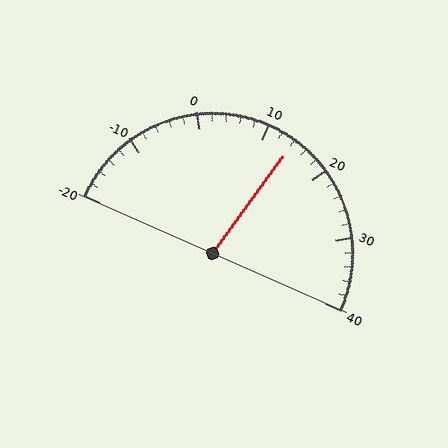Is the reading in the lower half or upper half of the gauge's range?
The reading is in the upper half of the range (-20 to 40).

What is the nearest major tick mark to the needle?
The nearest major tick mark is 10.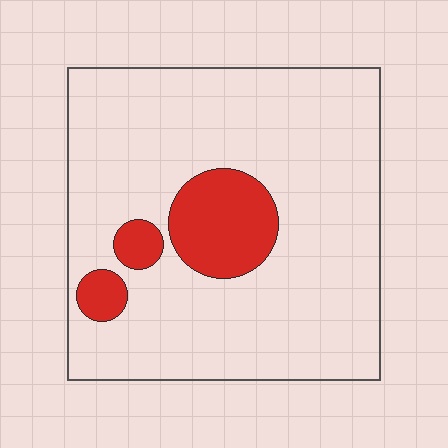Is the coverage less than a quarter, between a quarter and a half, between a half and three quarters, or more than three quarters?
Less than a quarter.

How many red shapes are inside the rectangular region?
3.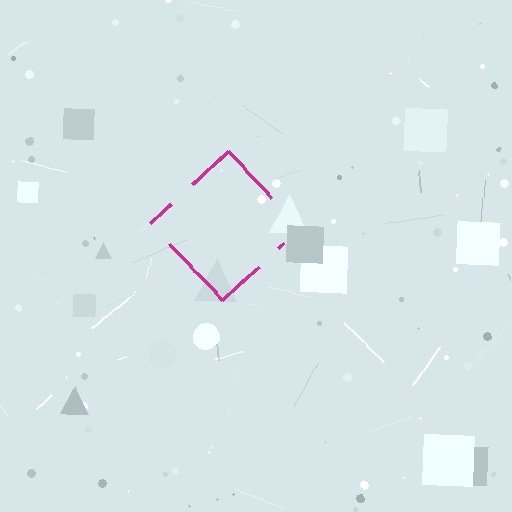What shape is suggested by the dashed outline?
The dashed outline suggests a diamond.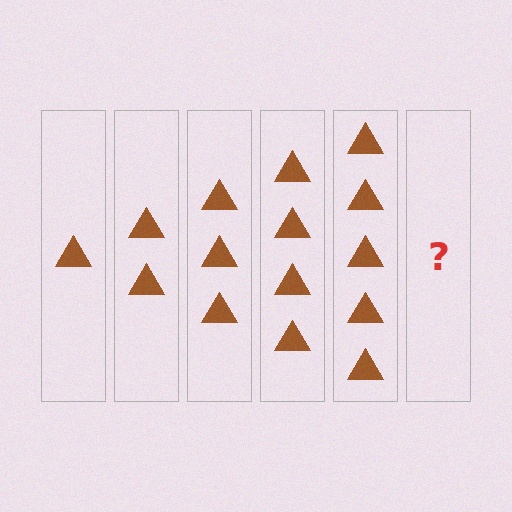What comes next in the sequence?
The next element should be 6 triangles.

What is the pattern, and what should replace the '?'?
The pattern is that each step adds one more triangle. The '?' should be 6 triangles.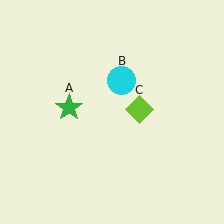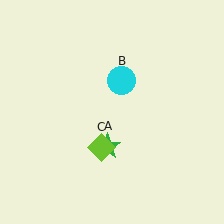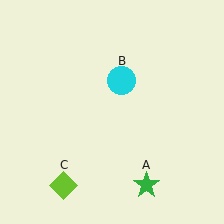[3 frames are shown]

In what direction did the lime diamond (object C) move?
The lime diamond (object C) moved down and to the left.